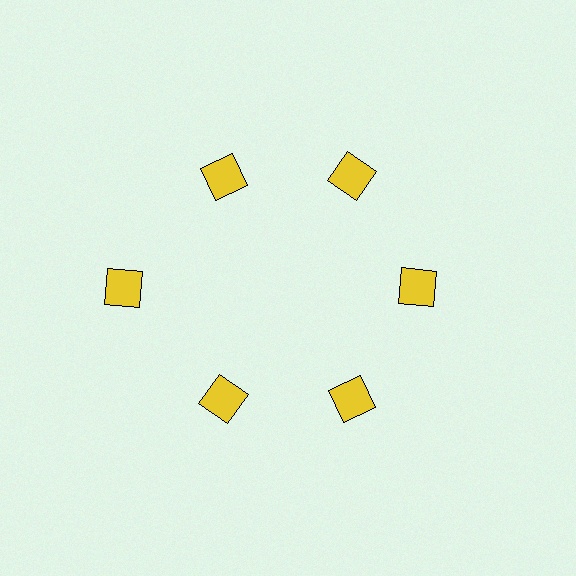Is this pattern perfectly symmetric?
No. The 6 yellow squares are arranged in a ring, but one element near the 9 o'clock position is pushed outward from the center, breaking the 6-fold rotational symmetry.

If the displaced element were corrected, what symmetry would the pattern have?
It would have 6-fold rotational symmetry — the pattern would map onto itself every 60 degrees.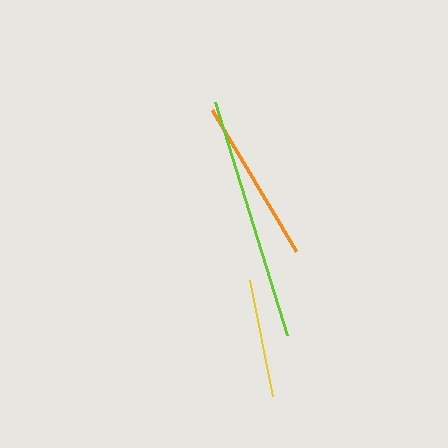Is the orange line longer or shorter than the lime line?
The lime line is longer than the orange line.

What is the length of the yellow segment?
The yellow segment is approximately 118 pixels long.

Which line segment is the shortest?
The yellow line is the shortest at approximately 118 pixels.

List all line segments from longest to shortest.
From longest to shortest: lime, orange, yellow.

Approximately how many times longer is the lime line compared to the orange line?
The lime line is approximately 1.5 times the length of the orange line.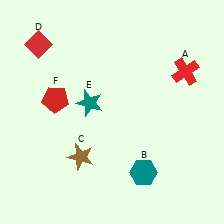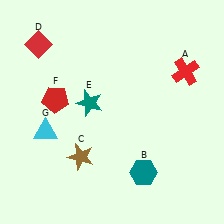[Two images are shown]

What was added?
A cyan triangle (G) was added in Image 2.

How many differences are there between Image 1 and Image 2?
There is 1 difference between the two images.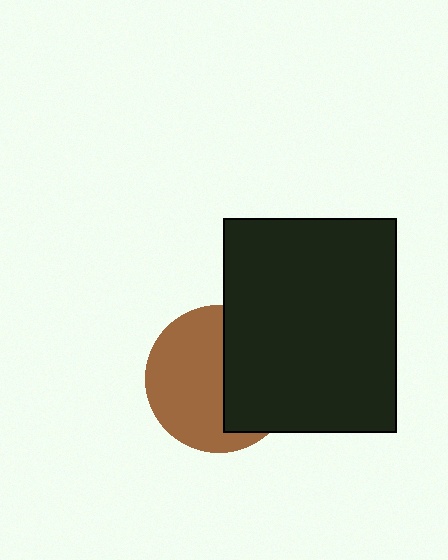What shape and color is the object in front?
The object in front is a black rectangle.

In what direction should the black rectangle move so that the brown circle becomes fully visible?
The black rectangle should move right. That is the shortest direction to clear the overlap and leave the brown circle fully visible.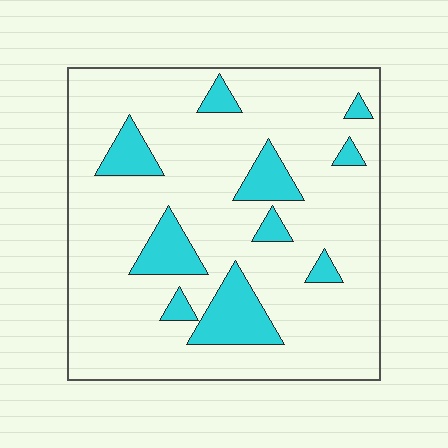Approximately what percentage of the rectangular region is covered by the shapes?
Approximately 15%.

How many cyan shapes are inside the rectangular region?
10.